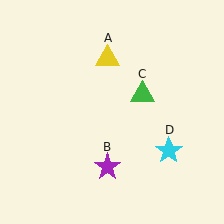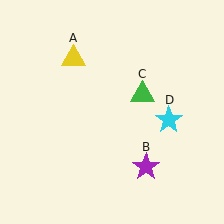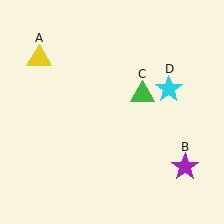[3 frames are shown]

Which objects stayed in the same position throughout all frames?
Green triangle (object C) remained stationary.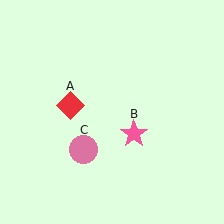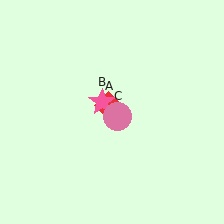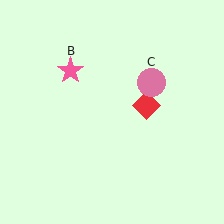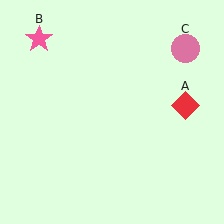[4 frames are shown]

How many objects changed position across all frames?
3 objects changed position: red diamond (object A), pink star (object B), pink circle (object C).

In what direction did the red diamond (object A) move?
The red diamond (object A) moved right.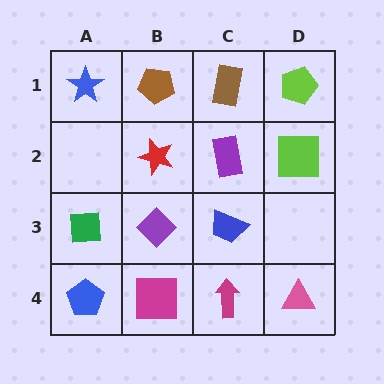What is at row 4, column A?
A blue pentagon.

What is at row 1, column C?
A brown rectangle.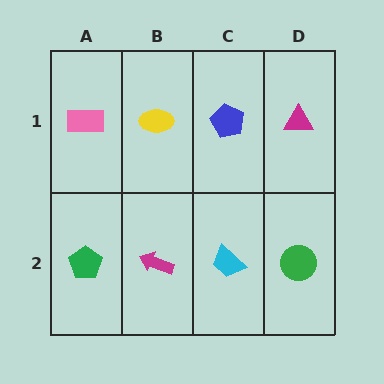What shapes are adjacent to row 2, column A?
A pink rectangle (row 1, column A), a magenta arrow (row 2, column B).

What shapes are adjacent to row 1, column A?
A green pentagon (row 2, column A), a yellow ellipse (row 1, column B).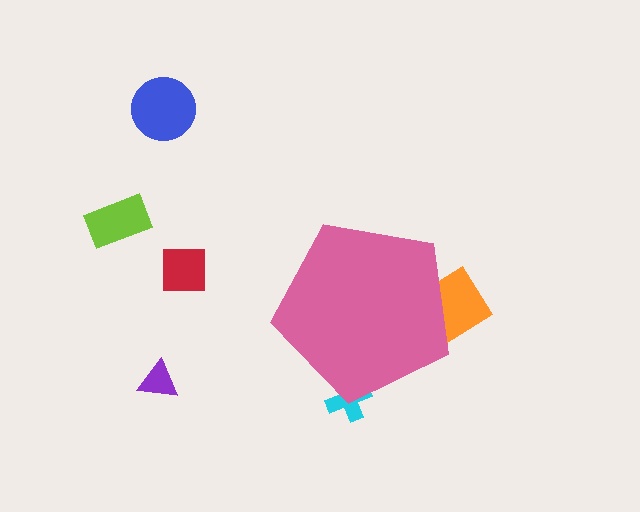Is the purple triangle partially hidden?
No, the purple triangle is fully visible.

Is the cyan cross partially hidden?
Yes, the cyan cross is partially hidden behind the pink pentagon.